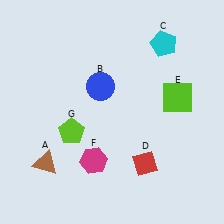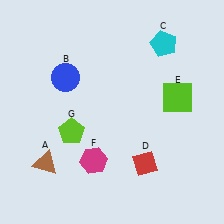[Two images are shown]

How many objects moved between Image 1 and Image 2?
1 object moved between the two images.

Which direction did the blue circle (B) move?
The blue circle (B) moved left.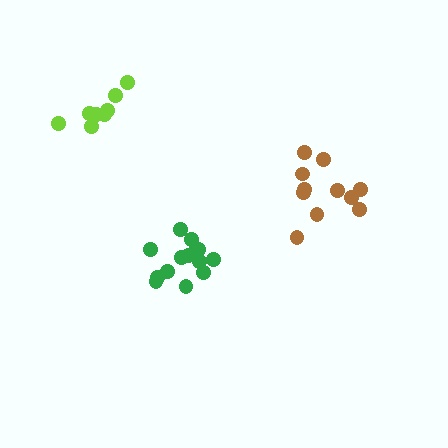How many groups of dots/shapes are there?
There are 3 groups.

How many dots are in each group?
Group 1: 14 dots, Group 2: 8 dots, Group 3: 11 dots (33 total).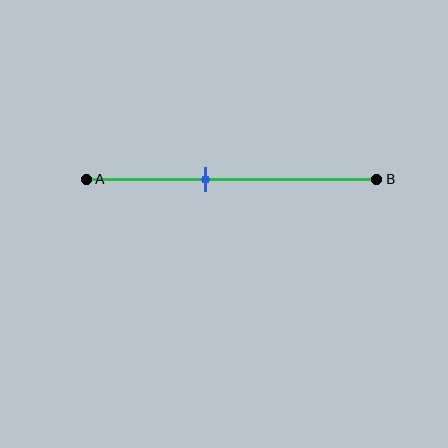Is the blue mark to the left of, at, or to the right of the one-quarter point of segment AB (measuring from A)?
The blue mark is to the right of the one-quarter point of segment AB.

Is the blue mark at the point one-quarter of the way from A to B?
No, the mark is at about 40% from A, not at the 25% one-quarter point.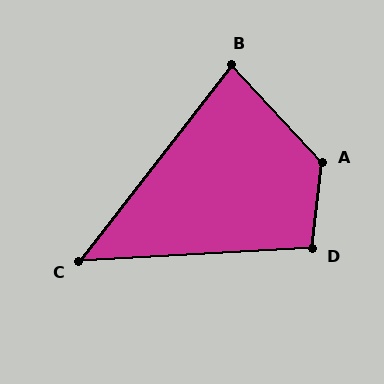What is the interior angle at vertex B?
Approximately 81 degrees (acute).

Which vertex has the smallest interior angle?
C, at approximately 49 degrees.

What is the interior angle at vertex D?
Approximately 99 degrees (obtuse).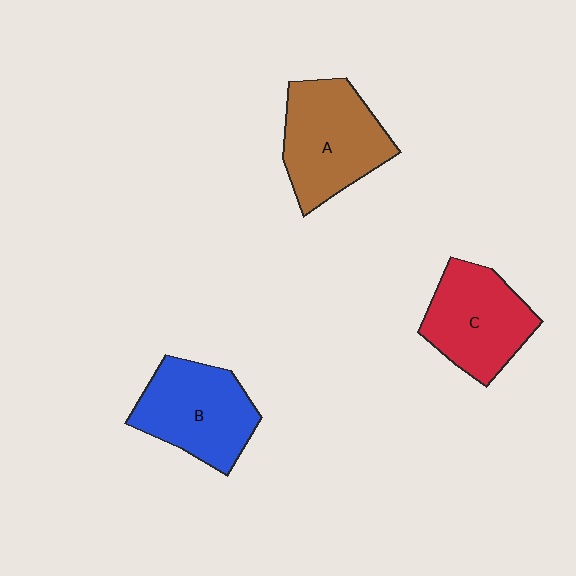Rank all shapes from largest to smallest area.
From largest to smallest: A (brown), B (blue), C (red).